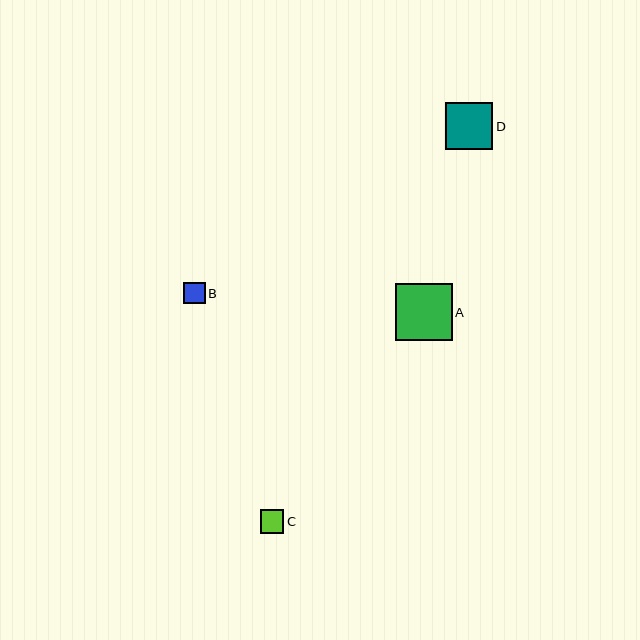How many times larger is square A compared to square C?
Square A is approximately 2.4 times the size of square C.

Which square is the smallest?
Square B is the smallest with a size of approximately 21 pixels.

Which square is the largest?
Square A is the largest with a size of approximately 57 pixels.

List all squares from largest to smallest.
From largest to smallest: A, D, C, B.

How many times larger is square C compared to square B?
Square C is approximately 1.1 times the size of square B.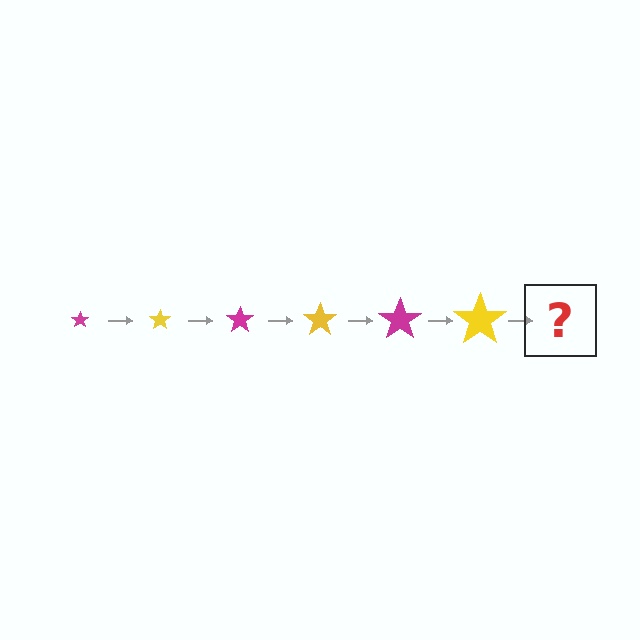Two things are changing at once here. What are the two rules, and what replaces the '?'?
The two rules are that the star grows larger each step and the color cycles through magenta and yellow. The '?' should be a magenta star, larger than the previous one.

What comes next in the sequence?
The next element should be a magenta star, larger than the previous one.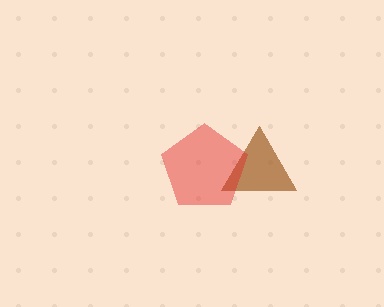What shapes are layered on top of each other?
The layered shapes are: a brown triangle, a red pentagon.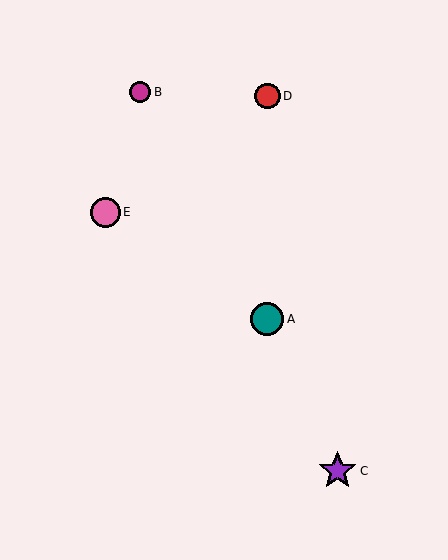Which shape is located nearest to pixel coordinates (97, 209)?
The pink circle (labeled E) at (105, 212) is nearest to that location.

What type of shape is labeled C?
Shape C is a purple star.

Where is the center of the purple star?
The center of the purple star is at (338, 471).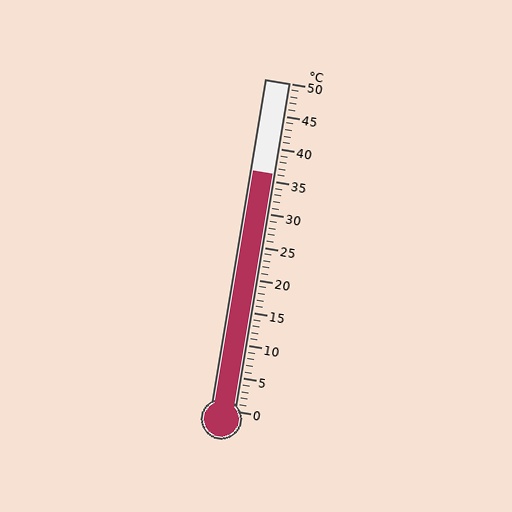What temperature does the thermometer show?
The thermometer shows approximately 36°C.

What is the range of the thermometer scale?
The thermometer scale ranges from 0°C to 50°C.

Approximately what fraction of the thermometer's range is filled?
The thermometer is filled to approximately 70% of its range.